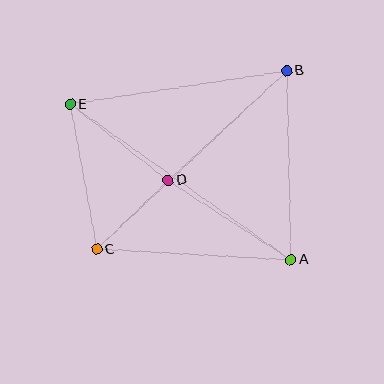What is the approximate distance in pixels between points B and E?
The distance between B and E is approximately 219 pixels.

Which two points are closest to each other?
Points C and D are closest to each other.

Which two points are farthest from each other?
Points A and E are farthest from each other.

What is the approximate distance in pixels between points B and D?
The distance between B and D is approximately 161 pixels.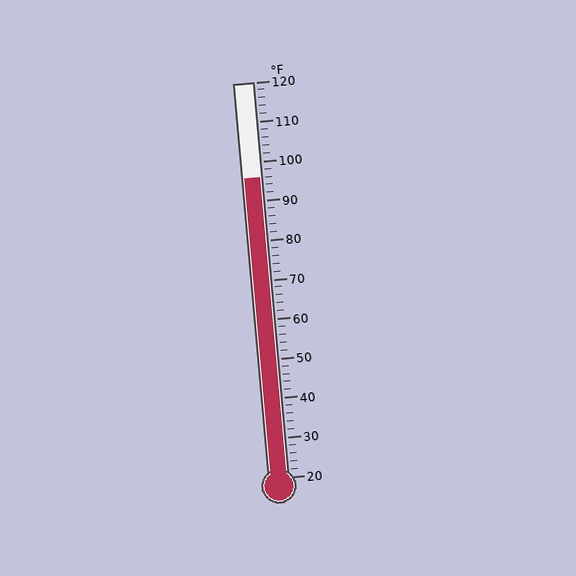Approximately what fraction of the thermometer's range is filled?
The thermometer is filled to approximately 75% of its range.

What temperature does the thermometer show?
The thermometer shows approximately 96°F.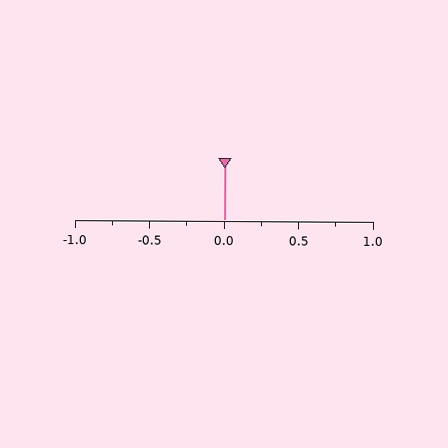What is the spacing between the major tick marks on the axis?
The major ticks are spaced 0.5 apart.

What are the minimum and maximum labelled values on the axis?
The axis runs from -1.0 to 1.0.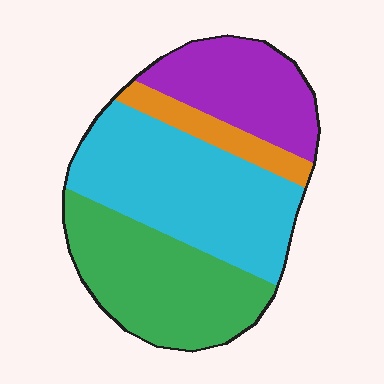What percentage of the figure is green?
Green takes up about one third (1/3) of the figure.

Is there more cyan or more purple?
Cyan.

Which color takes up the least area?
Orange, at roughly 10%.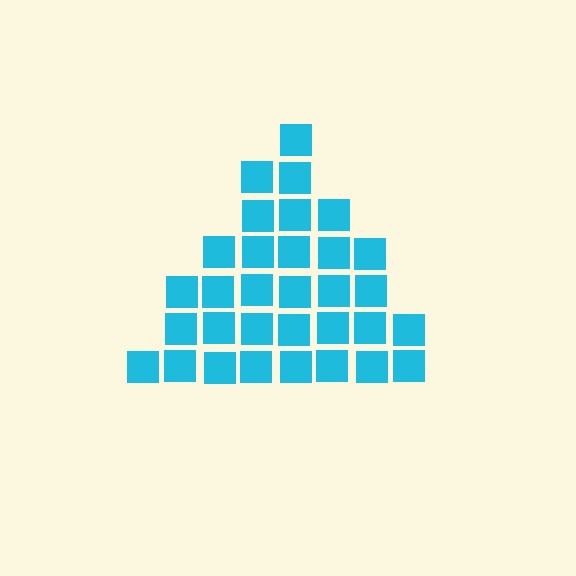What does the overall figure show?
The overall figure shows a triangle.